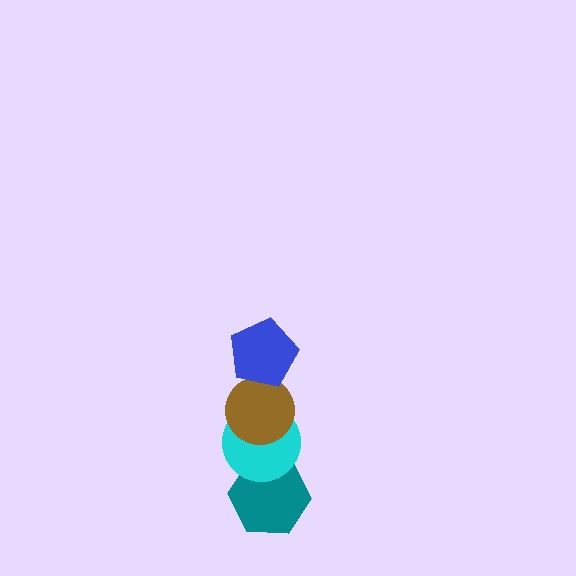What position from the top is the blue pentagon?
The blue pentagon is 1st from the top.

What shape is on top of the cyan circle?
The brown circle is on top of the cyan circle.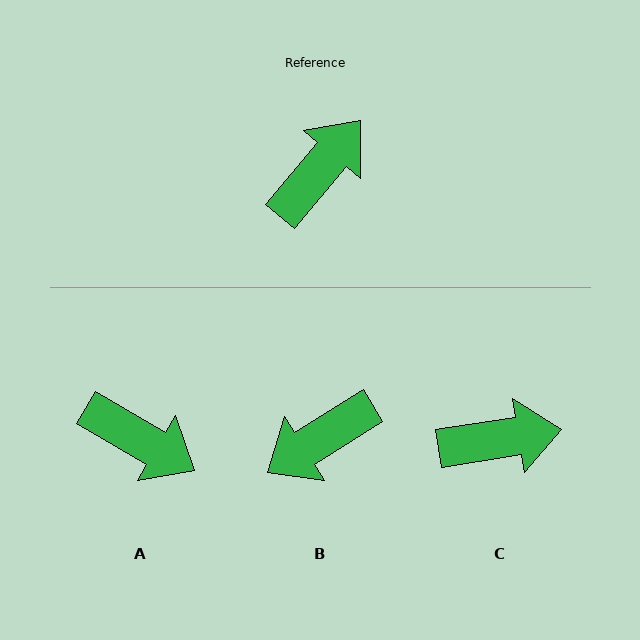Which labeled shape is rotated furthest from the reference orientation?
B, about 162 degrees away.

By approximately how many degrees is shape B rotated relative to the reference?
Approximately 162 degrees counter-clockwise.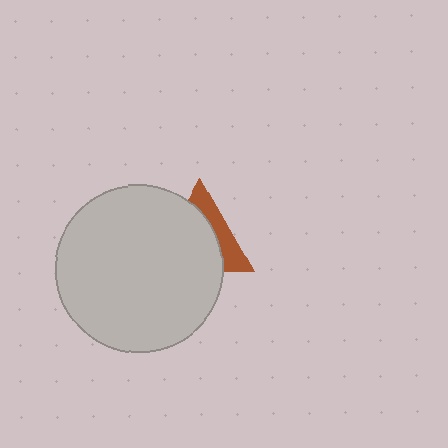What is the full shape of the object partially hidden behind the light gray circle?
The partially hidden object is a brown triangle.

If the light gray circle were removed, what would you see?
You would see the complete brown triangle.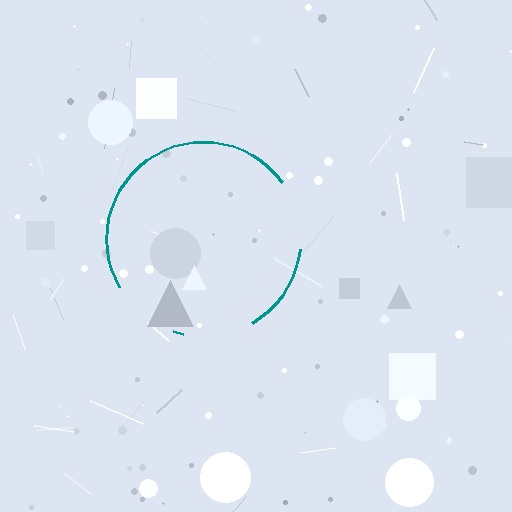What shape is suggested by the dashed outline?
The dashed outline suggests a circle.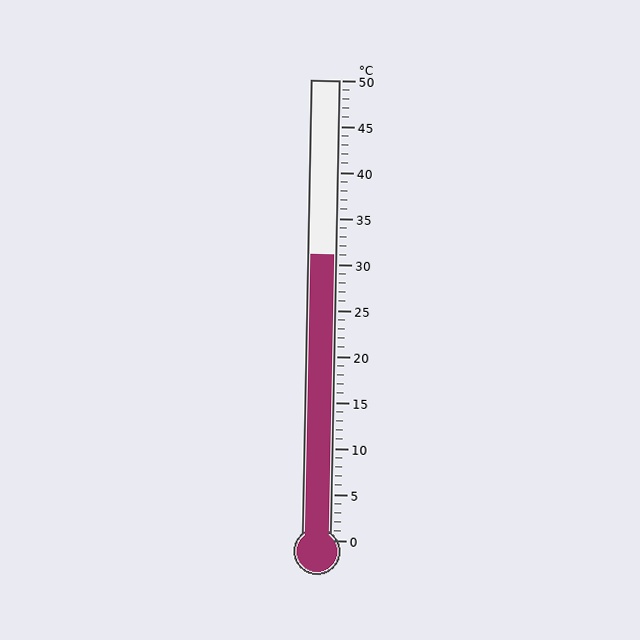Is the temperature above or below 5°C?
The temperature is above 5°C.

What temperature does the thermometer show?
The thermometer shows approximately 31°C.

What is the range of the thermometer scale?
The thermometer scale ranges from 0°C to 50°C.